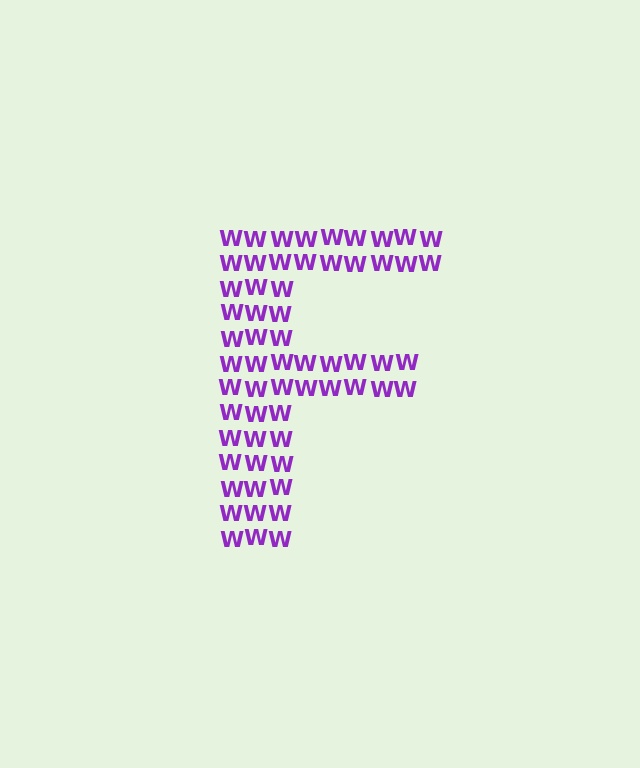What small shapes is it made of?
It is made of small letter W's.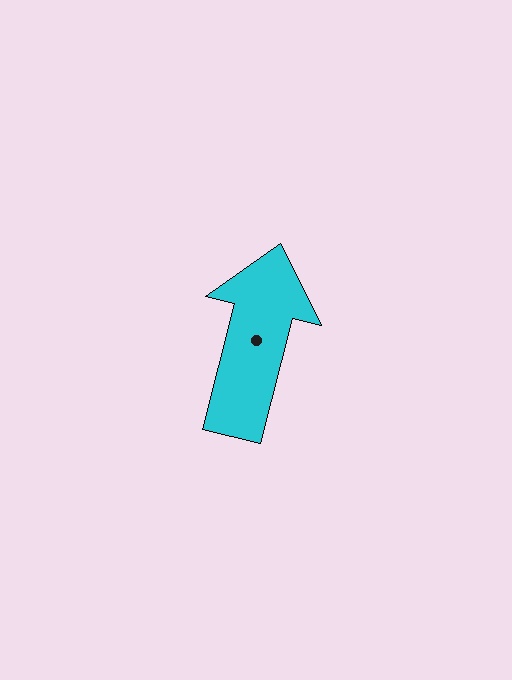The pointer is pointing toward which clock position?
Roughly 12 o'clock.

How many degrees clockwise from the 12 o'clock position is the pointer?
Approximately 14 degrees.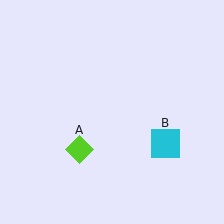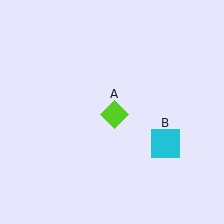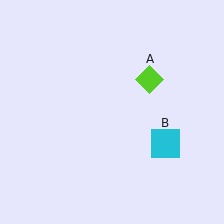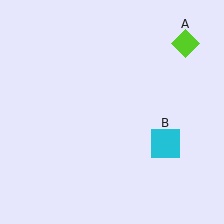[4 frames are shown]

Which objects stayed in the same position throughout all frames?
Cyan square (object B) remained stationary.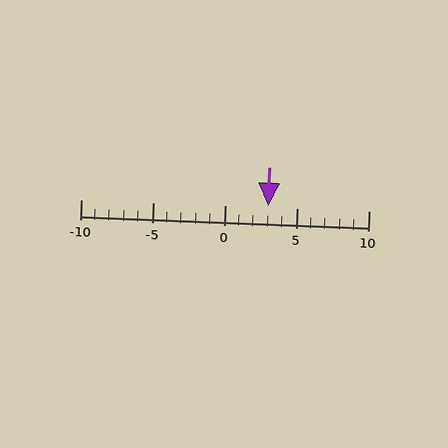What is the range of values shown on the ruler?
The ruler shows values from -10 to 10.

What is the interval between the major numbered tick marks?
The major tick marks are spaced 5 units apart.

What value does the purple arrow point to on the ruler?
The purple arrow points to approximately 3.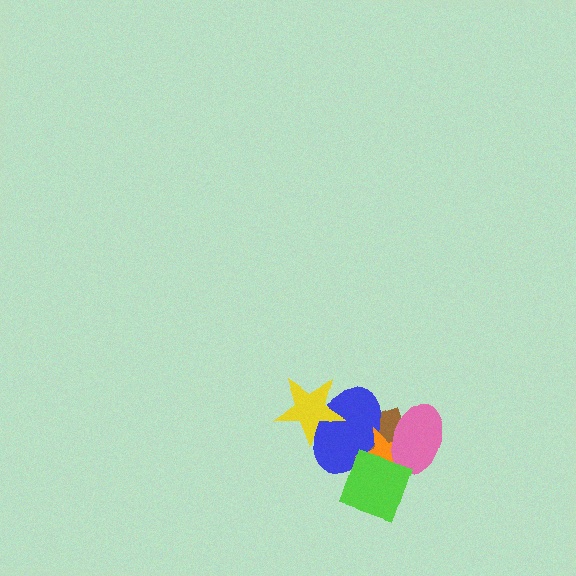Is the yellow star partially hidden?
No, no other shape covers it.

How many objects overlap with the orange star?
4 objects overlap with the orange star.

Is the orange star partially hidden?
Yes, it is partially covered by another shape.